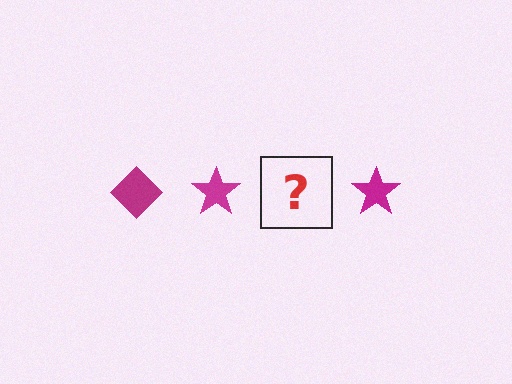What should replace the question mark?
The question mark should be replaced with a magenta diamond.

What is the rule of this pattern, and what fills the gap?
The rule is that the pattern cycles through diamond, star shapes in magenta. The gap should be filled with a magenta diamond.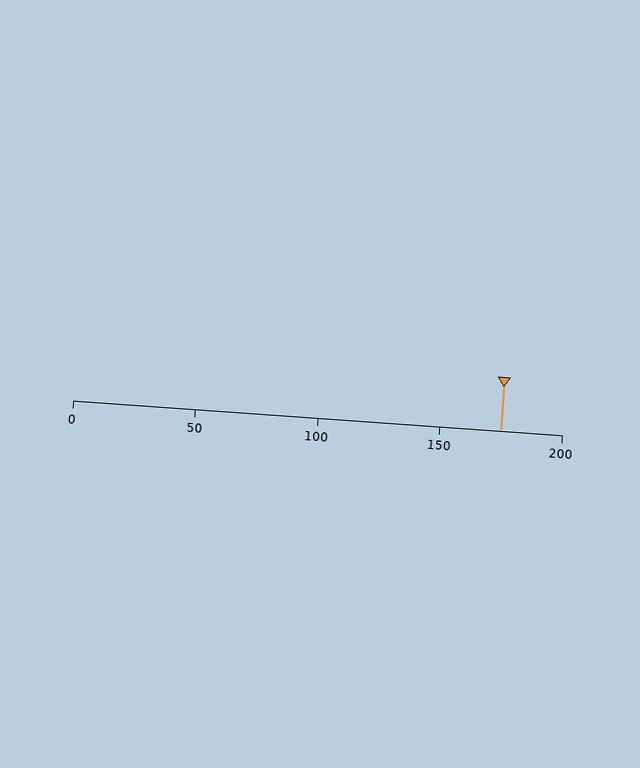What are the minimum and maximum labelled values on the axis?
The axis runs from 0 to 200.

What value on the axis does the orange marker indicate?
The marker indicates approximately 175.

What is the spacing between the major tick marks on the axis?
The major ticks are spaced 50 apart.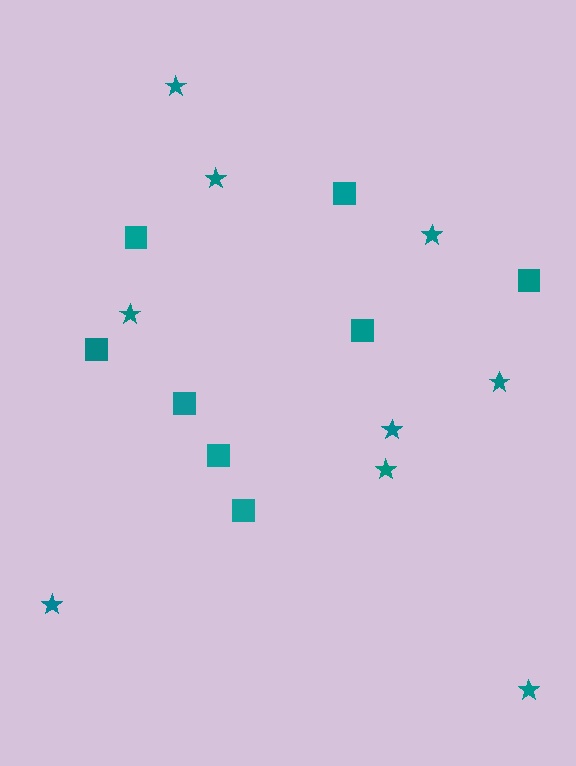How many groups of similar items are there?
There are 2 groups: one group of squares (8) and one group of stars (9).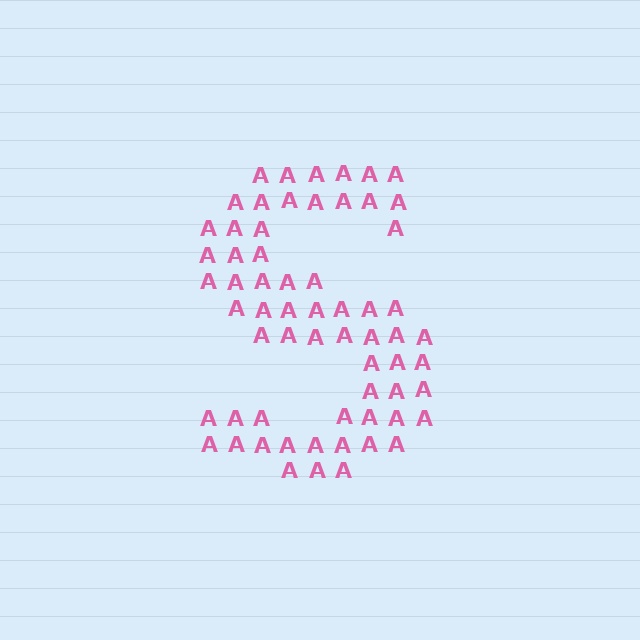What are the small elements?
The small elements are letter A's.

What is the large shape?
The large shape is the letter S.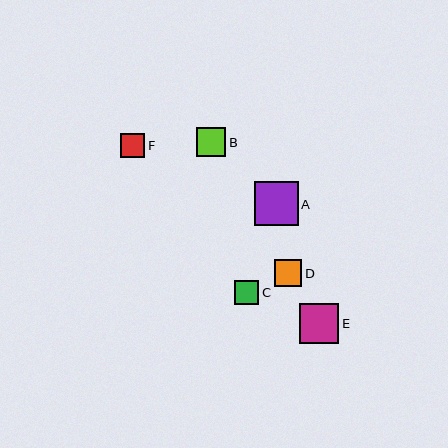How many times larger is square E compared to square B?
Square E is approximately 1.4 times the size of square B.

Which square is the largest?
Square A is the largest with a size of approximately 44 pixels.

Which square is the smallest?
Square F is the smallest with a size of approximately 24 pixels.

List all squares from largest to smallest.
From largest to smallest: A, E, B, D, C, F.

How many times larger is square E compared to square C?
Square E is approximately 1.6 times the size of square C.